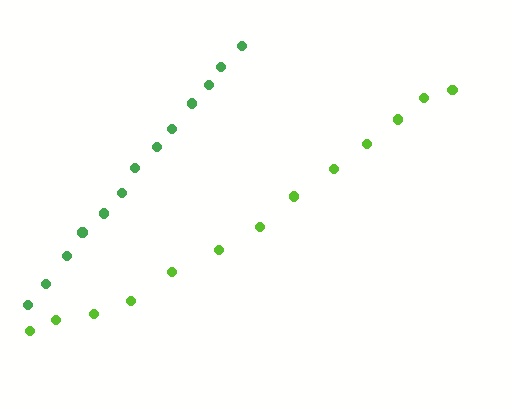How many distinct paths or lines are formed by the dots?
There are 2 distinct paths.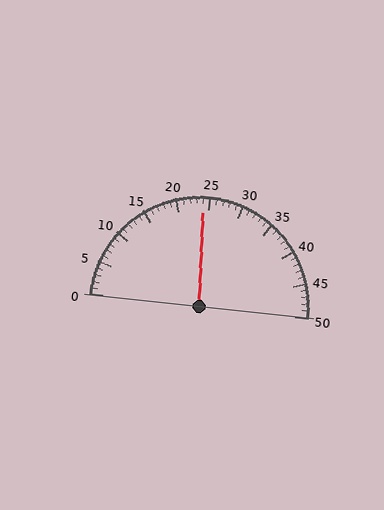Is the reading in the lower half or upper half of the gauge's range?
The reading is in the lower half of the range (0 to 50).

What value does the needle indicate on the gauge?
The needle indicates approximately 24.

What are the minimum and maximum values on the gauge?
The gauge ranges from 0 to 50.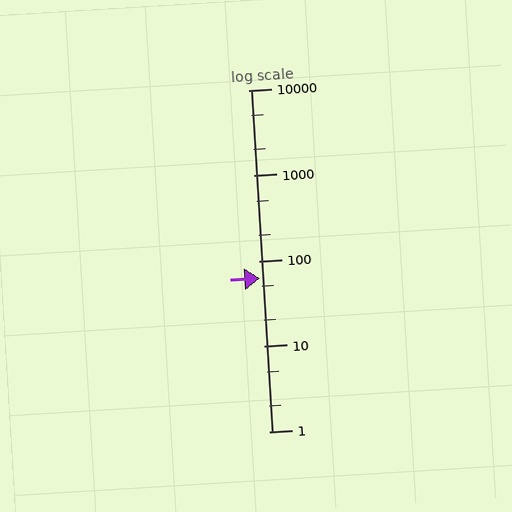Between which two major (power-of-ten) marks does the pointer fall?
The pointer is between 10 and 100.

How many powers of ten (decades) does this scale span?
The scale spans 4 decades, from 1 to 10000.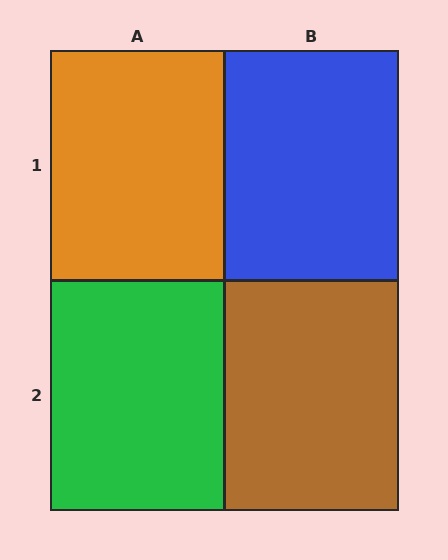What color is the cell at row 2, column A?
Green.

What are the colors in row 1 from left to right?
Orange, blue.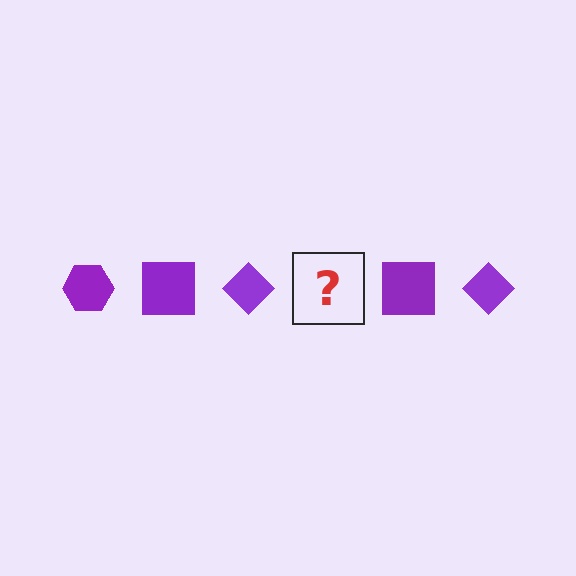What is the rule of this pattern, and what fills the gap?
The rule is that the pattern cycles through hexagon, square, diamond shapes in purple. The gap should be filled with a purple hexagon.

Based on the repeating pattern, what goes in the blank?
The blank should be a purple hexagon.